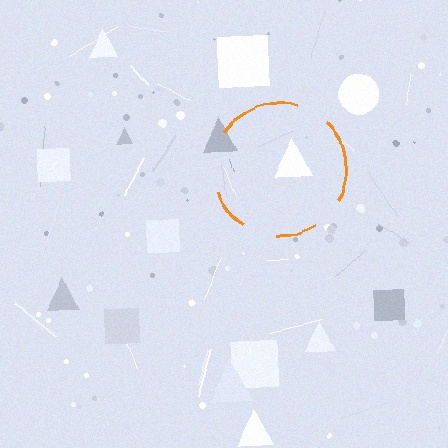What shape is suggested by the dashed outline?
The dashed outline suggests a circle.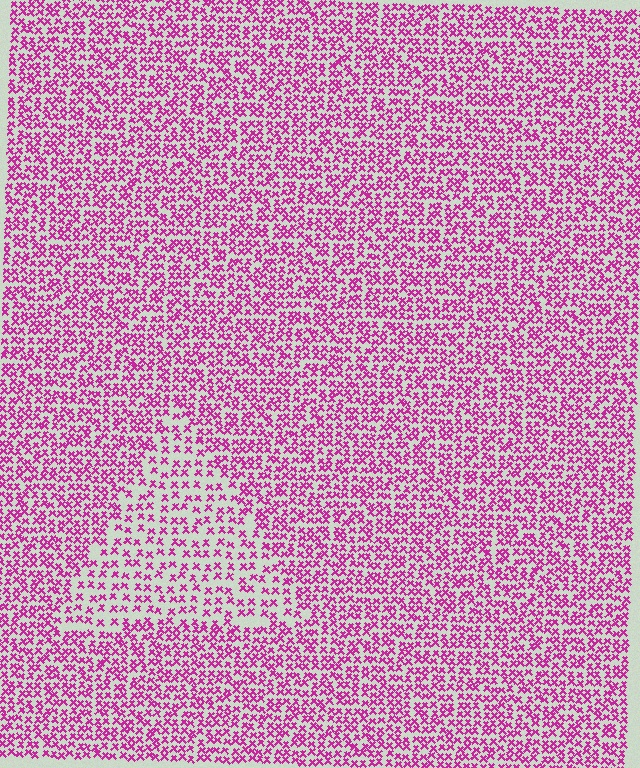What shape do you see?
I see a triangle.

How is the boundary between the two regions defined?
The boundary is defined by a change in element density (approximately 1.8x ratio). All elements are the same color, size, and shape.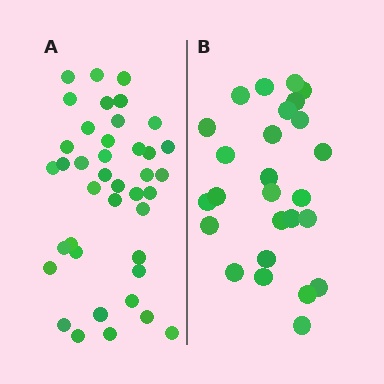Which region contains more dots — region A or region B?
Region A (the left region) has more dots.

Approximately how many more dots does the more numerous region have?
Region A has approximately 15 more dots than region B.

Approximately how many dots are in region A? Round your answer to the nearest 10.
About 40 dots.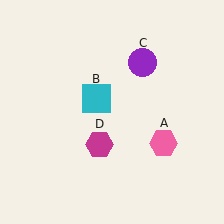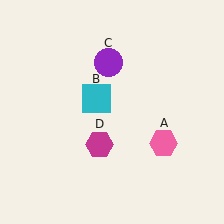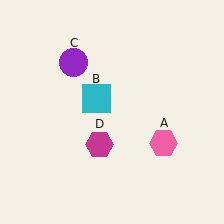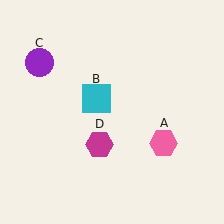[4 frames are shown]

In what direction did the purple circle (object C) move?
The purple circle (object C) moved left.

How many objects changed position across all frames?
1 object changed position: purple circle (object C).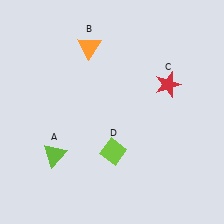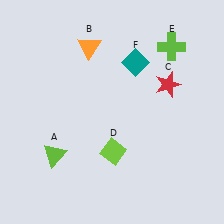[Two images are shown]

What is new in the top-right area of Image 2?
A lime cross (E) was added in the top-right area of Image 2.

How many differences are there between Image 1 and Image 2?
There are 2 differences between the two images.